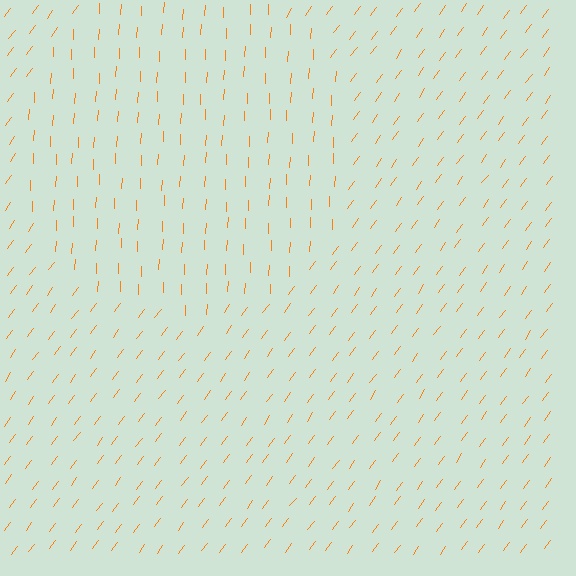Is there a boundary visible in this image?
Yes, there is a texture boundary formed by a change in line orientation.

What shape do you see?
I see a circle.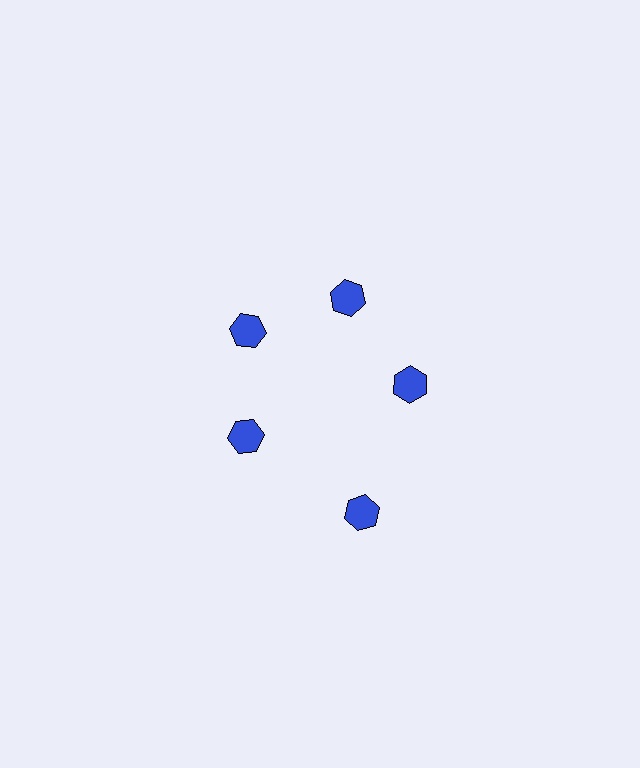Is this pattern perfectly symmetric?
No. The 5 blue hexagons are arranged in a ring, but one element near the 5 o'clock position is pushed outward from the center, breaking the 5-fold rotational symmetry.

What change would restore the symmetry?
The symmetry would be restored by moving it inward, back onto the ring so that all 5 hexagons sit at equal angles and equal distance from the center.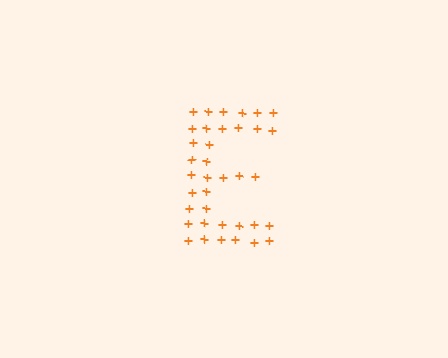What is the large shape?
The large shape is the letter E.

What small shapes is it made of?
It is made of small plus signs.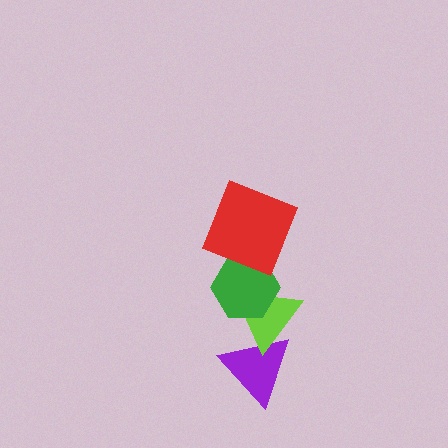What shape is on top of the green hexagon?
The red square is on top of the green hexagon.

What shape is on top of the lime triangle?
The green hexagon is on top of the lime triangle.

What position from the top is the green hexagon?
The green hexagon is 2nd from the top.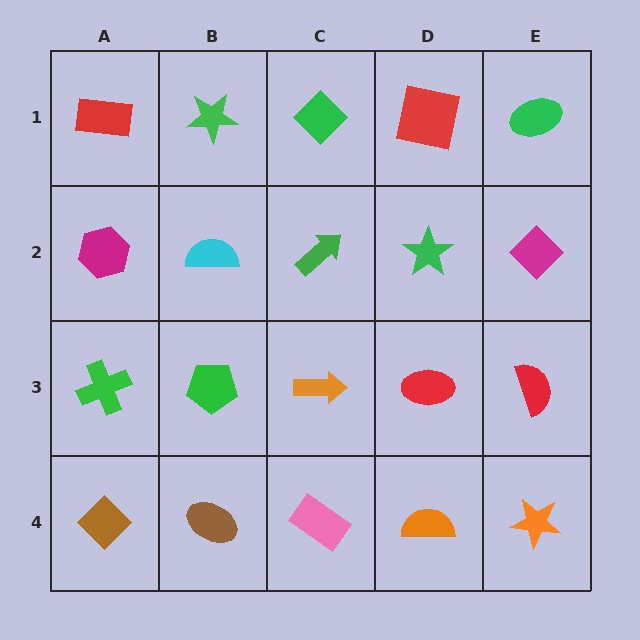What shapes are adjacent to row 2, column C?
A green diamond (row 1, column C), an orange arrow (row 3, column C), a cyan semicircle (row 2, column B), a green star (row 2, column D).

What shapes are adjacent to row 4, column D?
A red ellipse (row 3, column D), a pink rectangle (row 4, column C), an orange star (row 4, column E).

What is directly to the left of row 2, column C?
A cyan semicircle.